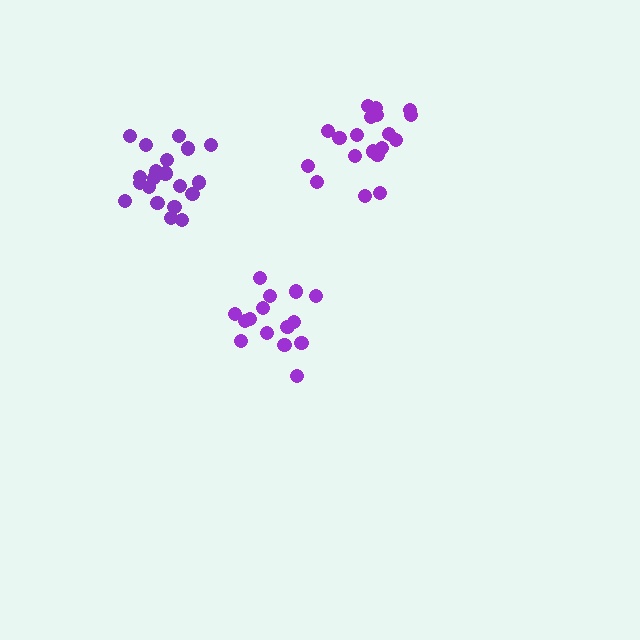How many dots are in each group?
Group 1: 15 dots, Group 2: 19 dots, Group 3: 20 dots (54 total).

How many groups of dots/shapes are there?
There are 3 groups.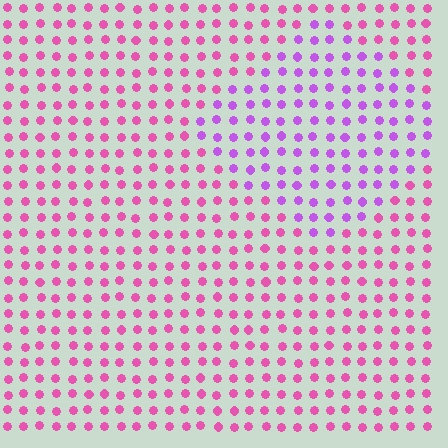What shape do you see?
I see a diamond.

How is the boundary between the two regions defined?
The boundary is defined purely by a slight shift in hue (about 38 degrees). Spacing, size, and orientation are identical on both sides.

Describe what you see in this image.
The image is filled with small pink elements in a uniform arrangement. A diamond-shaped region is visible where the elements are tinted to a slightly different hue, forming a subtle color boundary.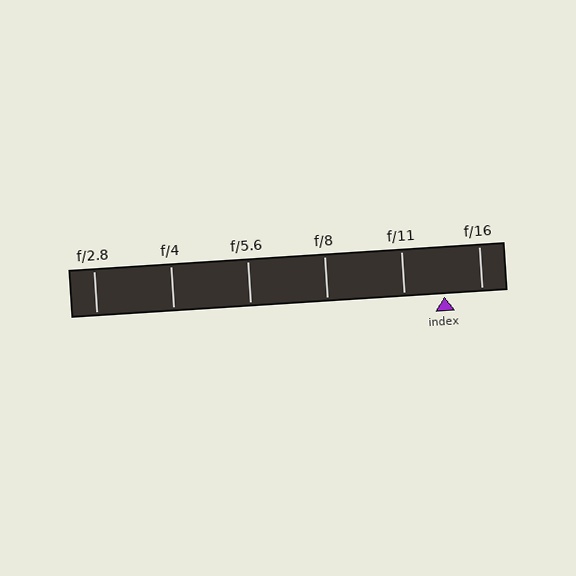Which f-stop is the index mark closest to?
The index mark is closest to f/16.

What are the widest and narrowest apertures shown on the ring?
The widest aperture shown is f/2.8 and the narrowest is f/16.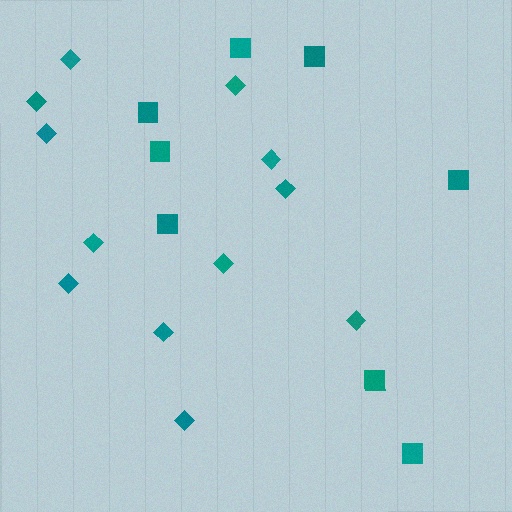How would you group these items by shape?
There are 2 groups: one group of diamonds (12) and one group of squares (8).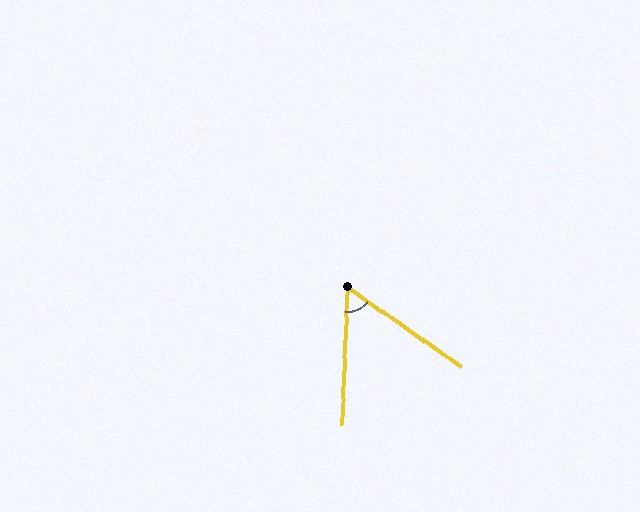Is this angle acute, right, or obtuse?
It is acute.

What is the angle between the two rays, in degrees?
Approximately 57 degrees.